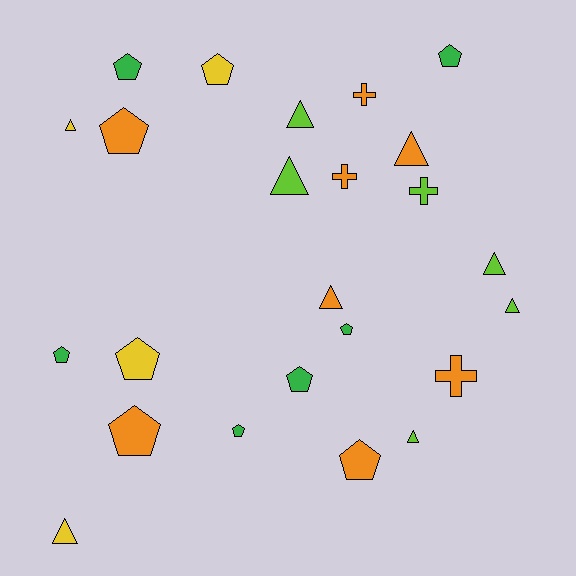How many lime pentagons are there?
There are no lime pentagons.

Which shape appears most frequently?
Pentagon, with 11 objects.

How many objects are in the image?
There are 24 objects.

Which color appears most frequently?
Orange, with 8 objects.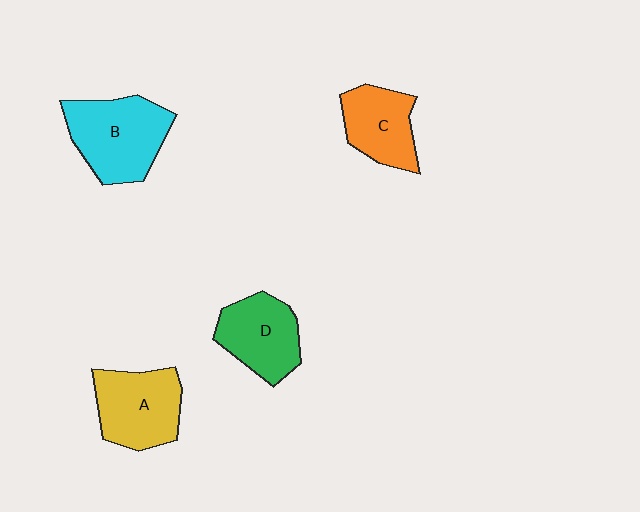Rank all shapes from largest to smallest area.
From largest to smallest: B (cyan), A (yellow), D (green), C (orange).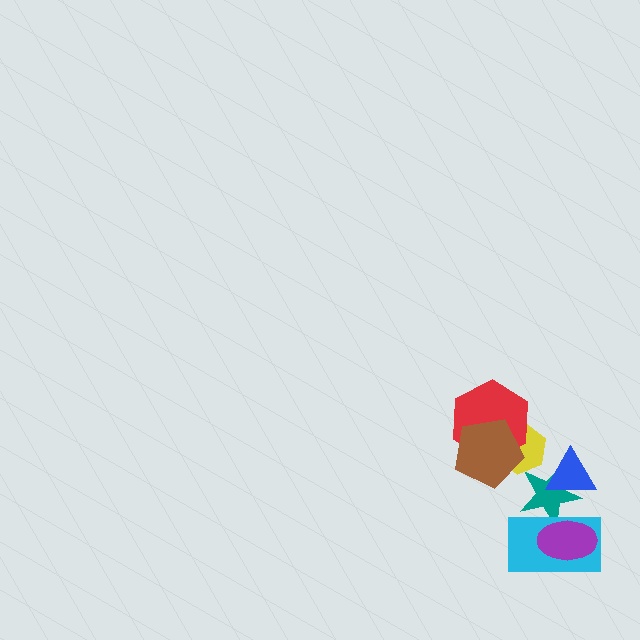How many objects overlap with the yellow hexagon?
2 objects overlap with the yellow hexagon.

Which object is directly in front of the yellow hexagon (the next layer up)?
The red hexagon is directly in front of the yellow hexagon.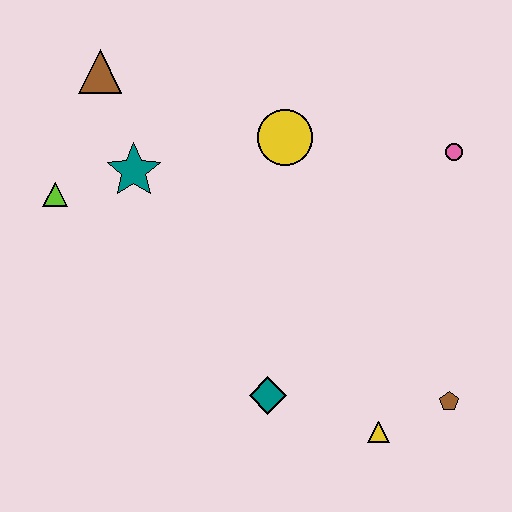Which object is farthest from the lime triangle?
The brown pentagon is farthest from the lime triangle.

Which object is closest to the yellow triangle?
The brown pentagon is closest to the yellow triangle.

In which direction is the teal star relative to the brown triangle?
The teal star is below the brown triangle.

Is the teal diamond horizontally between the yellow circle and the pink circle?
No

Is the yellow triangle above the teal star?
No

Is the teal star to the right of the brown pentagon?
No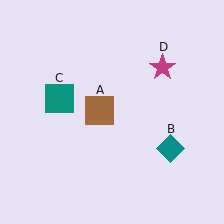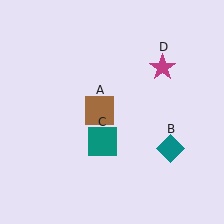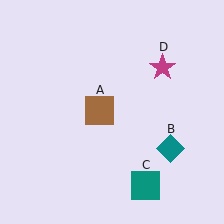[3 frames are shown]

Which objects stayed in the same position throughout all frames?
Brown square (object A) and teal diamond (object B) and magenta star (object D) remained stationary.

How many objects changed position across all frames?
1 object changed position: teal square (object C).